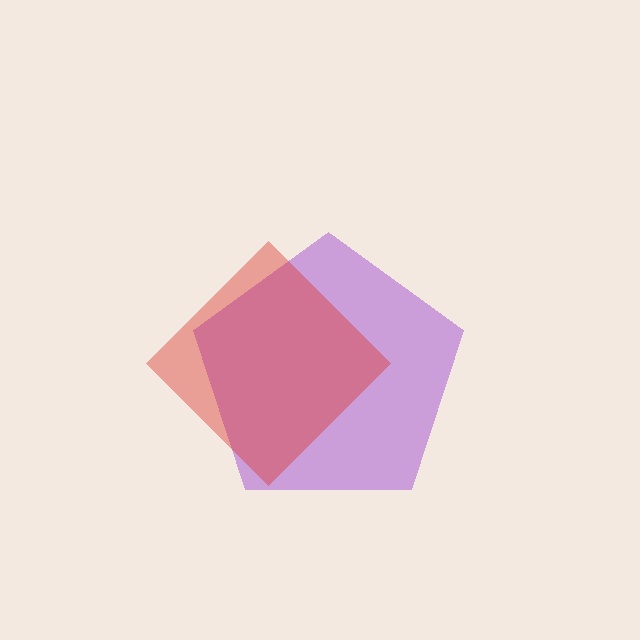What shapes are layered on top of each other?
The layered shapes are: a purple pentagon, a red diamond.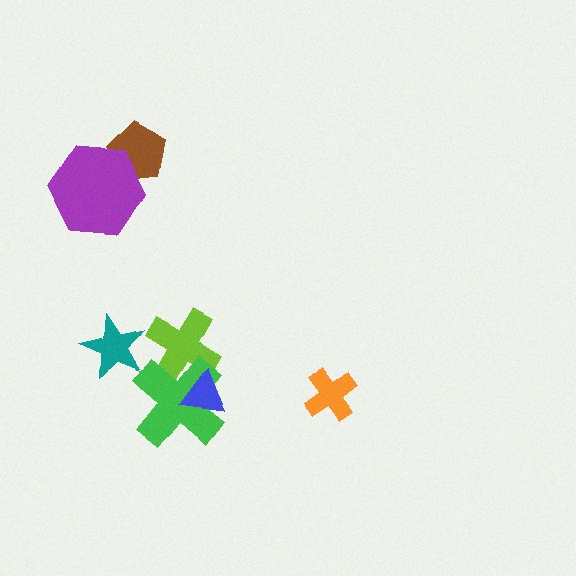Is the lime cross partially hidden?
Yes, it is partially covered by another shape.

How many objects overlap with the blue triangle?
2 objects overlap with the blue triangle.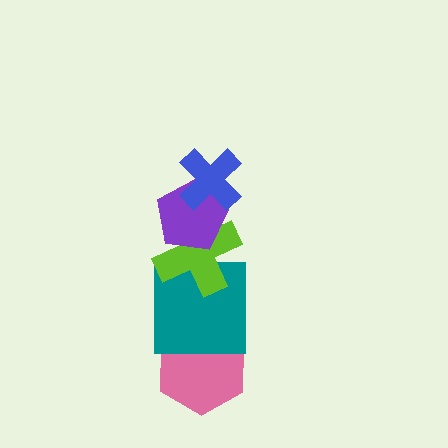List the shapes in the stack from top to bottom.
From top to bottom: the blue cross, the purple pentagon, the lime cross, the teal square, the pink hexagon.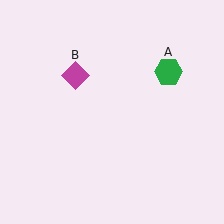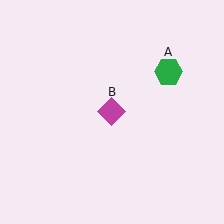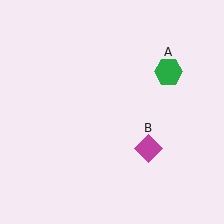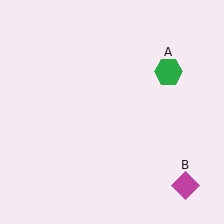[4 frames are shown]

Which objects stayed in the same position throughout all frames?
Green hexagon (object A) remained stationary.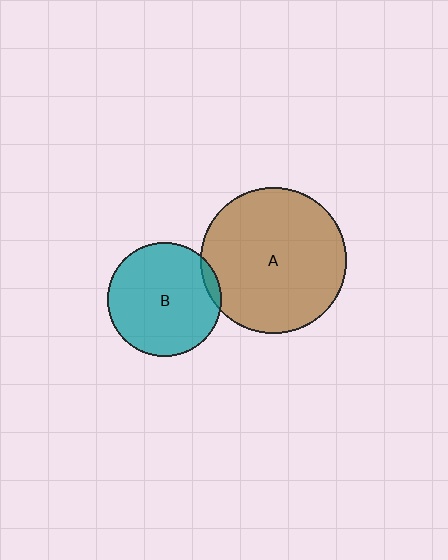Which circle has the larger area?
Circle A (brown).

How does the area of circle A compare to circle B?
Approximately 1.7 times.